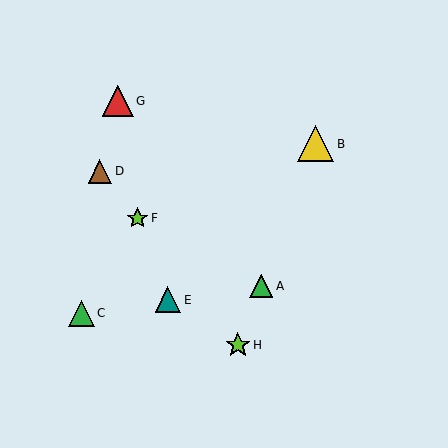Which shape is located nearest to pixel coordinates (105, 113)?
The red triangle (labeled G) at (118, 101) is nearest to that location.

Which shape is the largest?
The yellow triangle (labeled B) is the largest.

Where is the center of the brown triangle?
The center of the brown triangle is at (100, 171).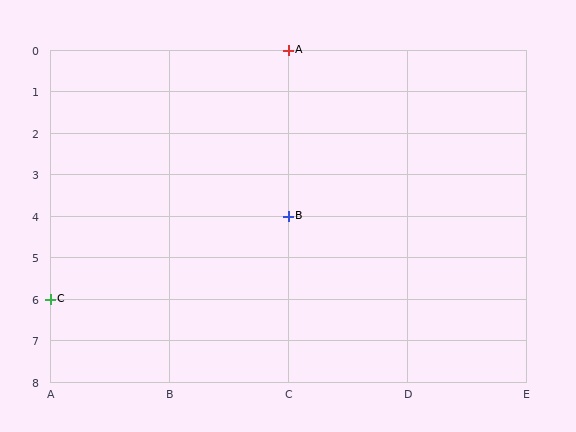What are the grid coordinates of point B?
Point B is at grid coordinates (C, 4).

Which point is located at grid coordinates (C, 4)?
Point B is at (C, 4).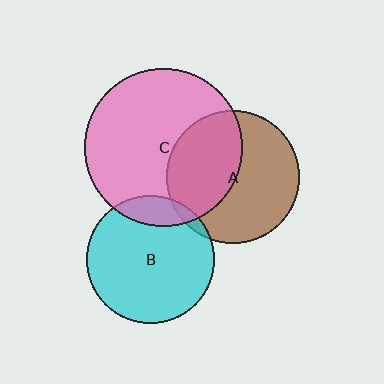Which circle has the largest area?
Circle C (pink).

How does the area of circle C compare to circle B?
Approximately 1.5 times.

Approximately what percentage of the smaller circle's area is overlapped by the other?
Approximately 5%.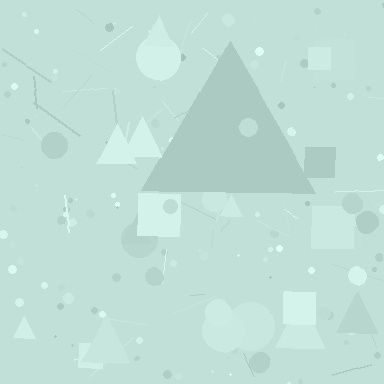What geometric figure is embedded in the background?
A triangle is embedded in the background.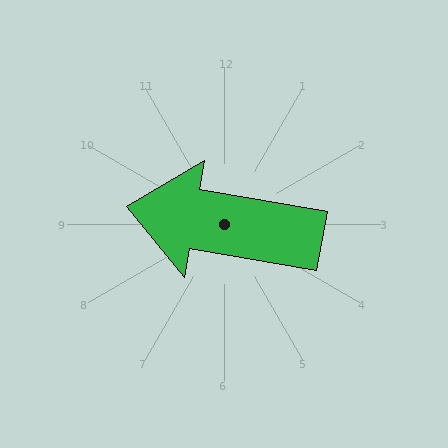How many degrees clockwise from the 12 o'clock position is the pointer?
Approximately 280 degrees.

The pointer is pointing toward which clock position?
Roughly 9 o'clock.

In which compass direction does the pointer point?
West.